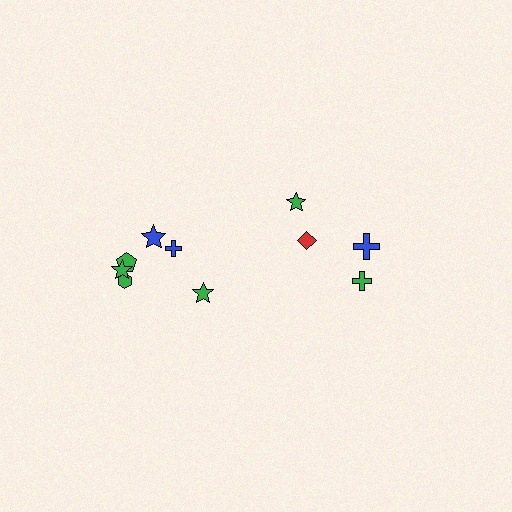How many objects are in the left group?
There are 6 objects.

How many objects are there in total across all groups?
There are 10 objects.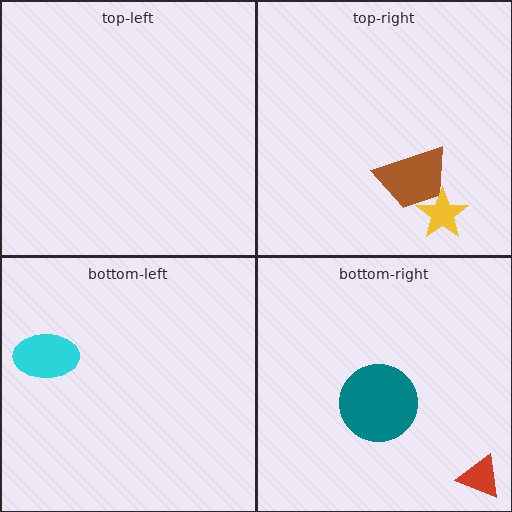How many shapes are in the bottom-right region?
2.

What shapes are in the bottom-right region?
The red triangle, the teal circle.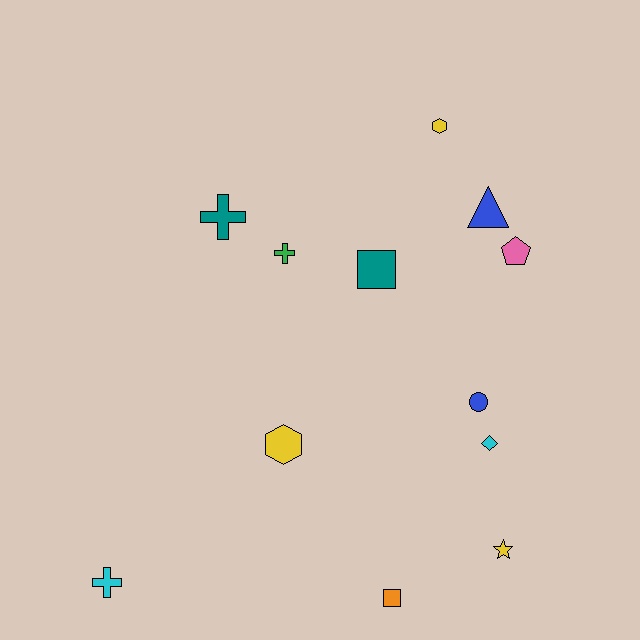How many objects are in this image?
There are 12 objects.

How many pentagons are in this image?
There is 1 pentagon.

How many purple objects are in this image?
There are no purple objects.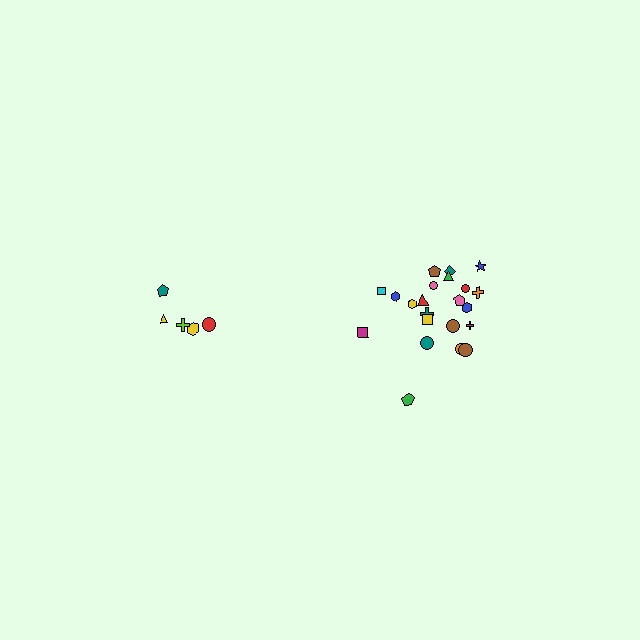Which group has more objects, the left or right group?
The right group.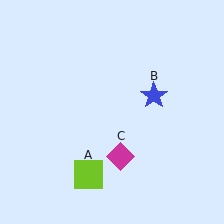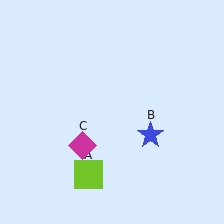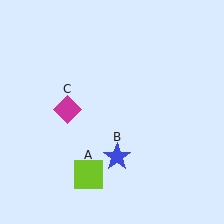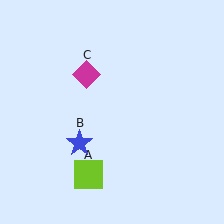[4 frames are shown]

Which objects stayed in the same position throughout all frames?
Lime square (object A) remained stationary.